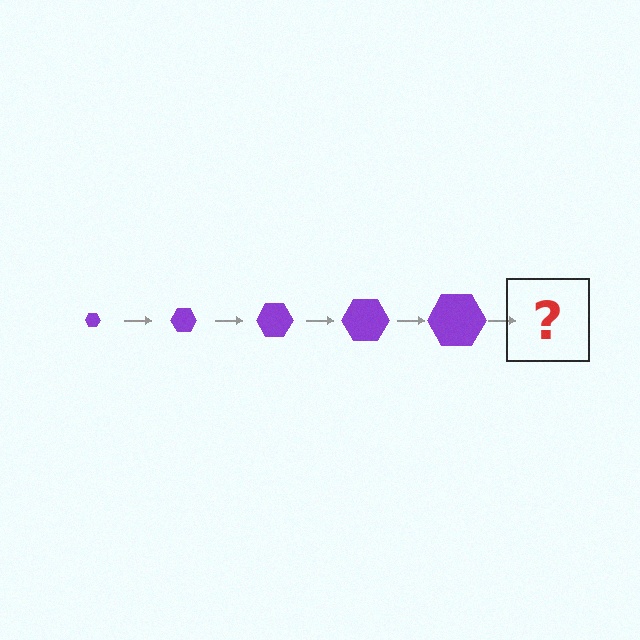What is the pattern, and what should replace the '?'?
The pattern is that the hexagon gets progressively larger each step. The '?' should be a purple hexagon, larger than the previous one.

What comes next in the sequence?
The next element should be a purple hexagon, larger than the previous one.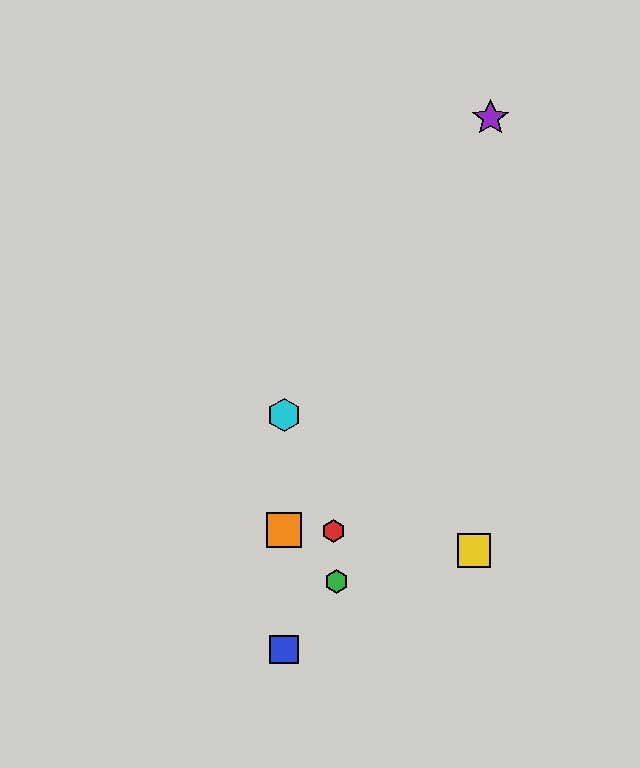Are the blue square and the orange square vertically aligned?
Yes, both are at x≈284.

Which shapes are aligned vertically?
The blue square, the orange square, the cyan hexagon are aligned vertically.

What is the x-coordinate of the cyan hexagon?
The cyan hexagon is at x≈284.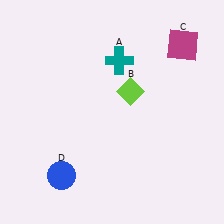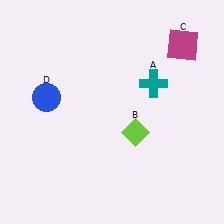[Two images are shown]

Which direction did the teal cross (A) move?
The teal cross (A) moved right.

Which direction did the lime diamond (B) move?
The lime diamond (B) moved down.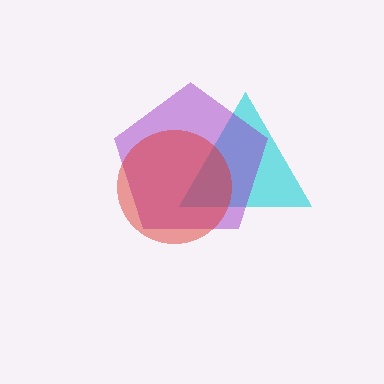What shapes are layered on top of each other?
The layered shapes are: a cyan triangle, a purple pentagon, a red circle.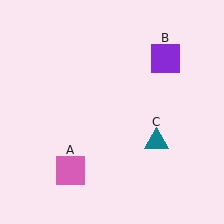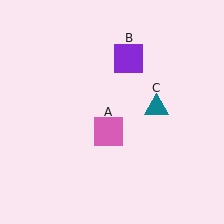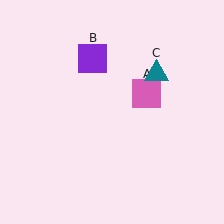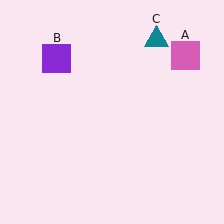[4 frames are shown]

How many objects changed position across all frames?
3 objects changed position: pink square (object A), purple square (object B), teal triangle (object C).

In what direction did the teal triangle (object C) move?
The teal triangle (object C) moved up.